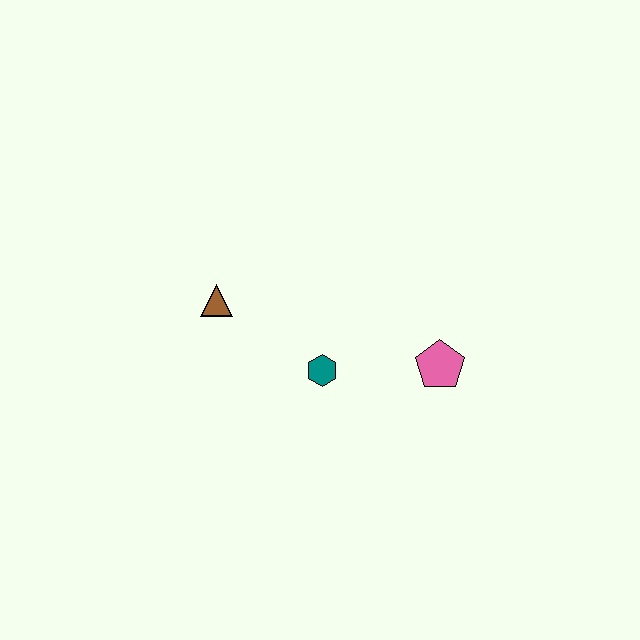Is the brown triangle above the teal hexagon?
Yes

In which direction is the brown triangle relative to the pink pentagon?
The brown triangle is to the left of the pink pentagon.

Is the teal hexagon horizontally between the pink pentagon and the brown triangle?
Yes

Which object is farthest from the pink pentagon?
The brown triangle is farthest from the pink pentagon.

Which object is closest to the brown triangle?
The teal hexagon is closest to the brown triangle.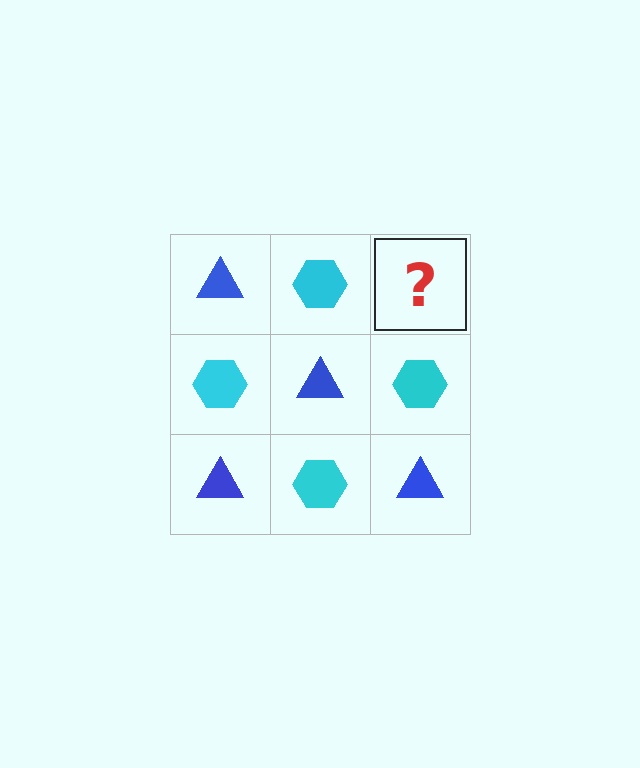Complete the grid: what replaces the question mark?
The question mark should be replaced with a blue triangle.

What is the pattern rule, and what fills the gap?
The rule is that it alternates blue triangle and cyan hexagon in a checkerboard pattern. The gap should be filled with a blue triangle.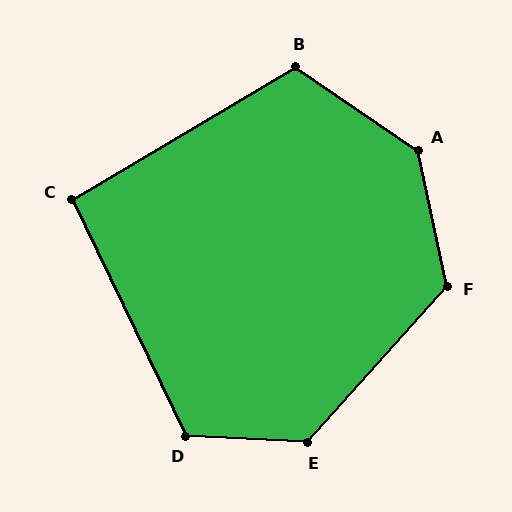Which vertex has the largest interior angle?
A, at approximately 136 degrees.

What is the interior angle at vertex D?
Approximately 119 degrees (obtuse).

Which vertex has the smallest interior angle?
C, at approximately 95 degrees.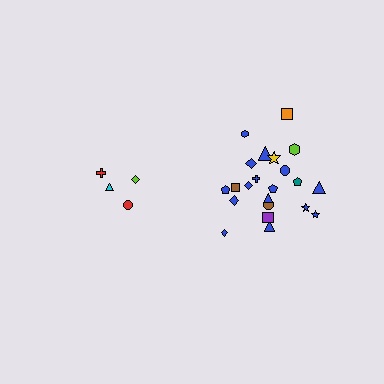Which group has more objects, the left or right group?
The right group.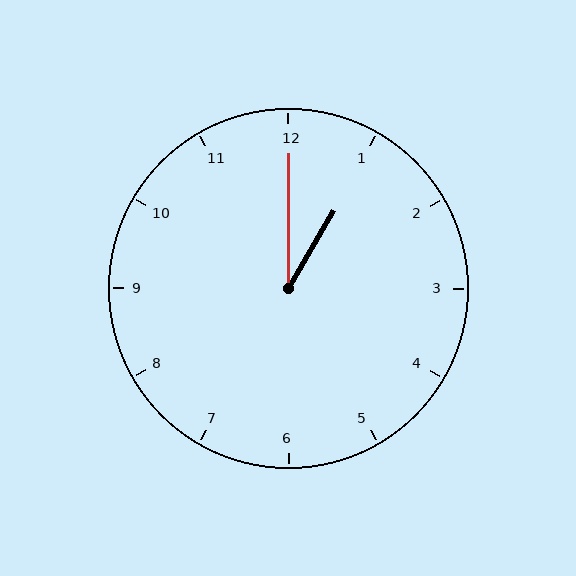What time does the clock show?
1:00.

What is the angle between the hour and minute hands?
Approximately 30 degrees.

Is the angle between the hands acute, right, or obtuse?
It is acute.